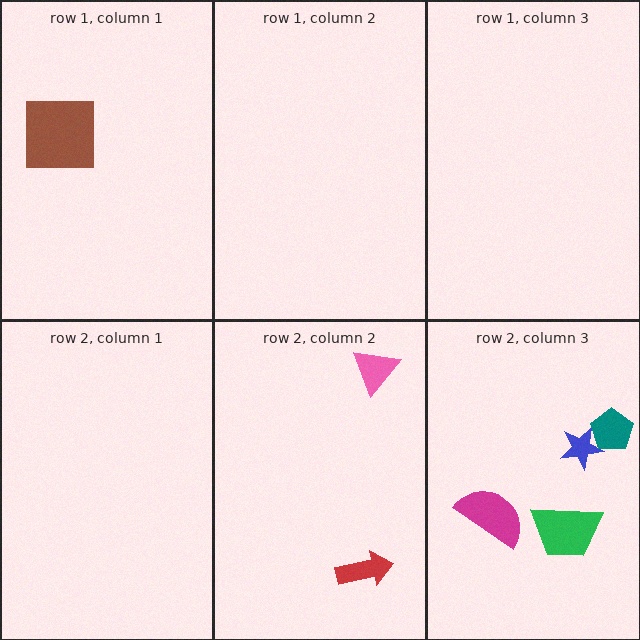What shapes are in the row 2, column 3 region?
The magenta semicircle, the blue star, the teal pentagon, the green trapezoid.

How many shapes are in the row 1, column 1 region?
1.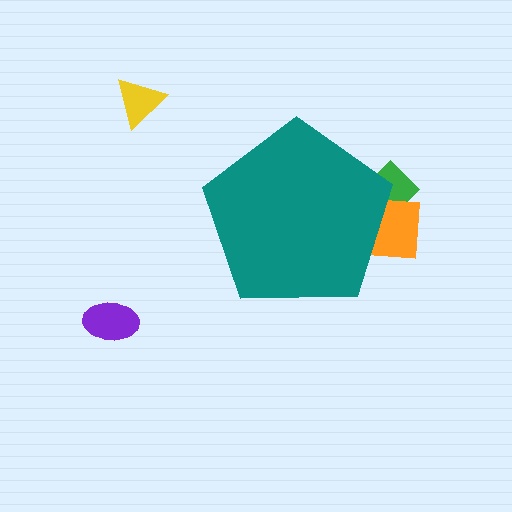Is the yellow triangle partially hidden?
No, the yellow triangle is fully visible.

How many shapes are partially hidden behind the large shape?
2 shapes are partially hidden.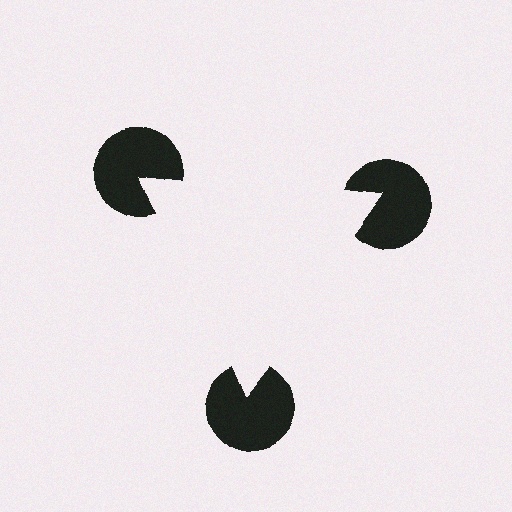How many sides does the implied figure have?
3 sides.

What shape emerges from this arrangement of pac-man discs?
An illusory triangle — its edges are inferred from the aligned wedge cuts in the pac-man discs, not physically drawn.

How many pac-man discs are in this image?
There are 3 — one at each vertex of the illusory triangle.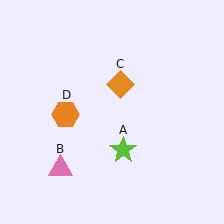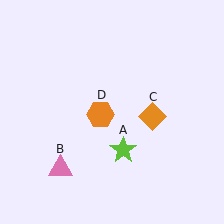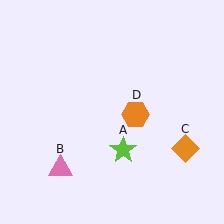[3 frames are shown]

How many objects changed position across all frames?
2 objects changed position: orange diamond (object C), orange hexagon (object D).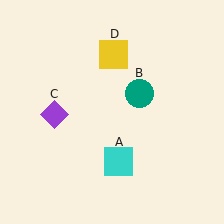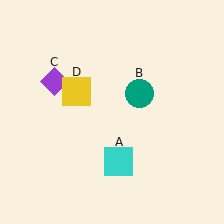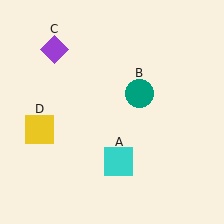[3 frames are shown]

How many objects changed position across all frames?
2 objects changed position: purple diamond (object C), yellow square (object D).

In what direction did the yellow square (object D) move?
The yellow square (object D) moved down and to the left.